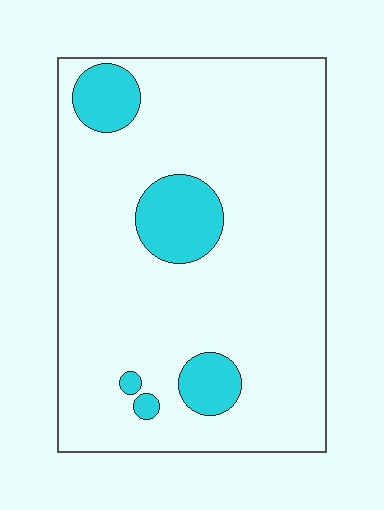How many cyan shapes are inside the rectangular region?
5.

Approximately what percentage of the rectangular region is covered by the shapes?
Approximately 15%.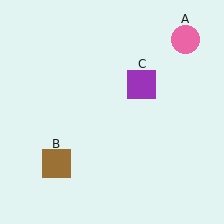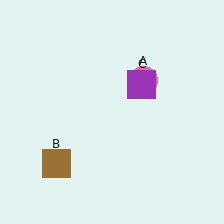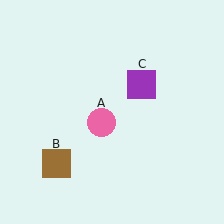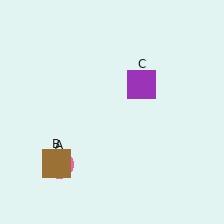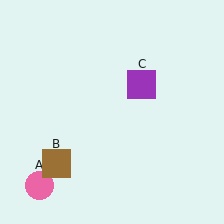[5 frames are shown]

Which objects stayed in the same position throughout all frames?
Brown square (object B) and purple square (object C) remained stationary.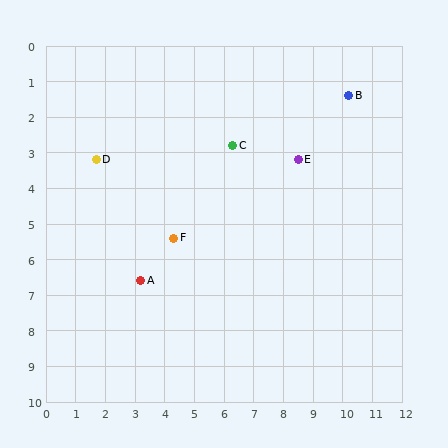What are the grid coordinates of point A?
Point A is at approximately (3.2, 6.6).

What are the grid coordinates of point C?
Point C is at approximately (6.3, 2.8).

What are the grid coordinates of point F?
Point F is at approximately (4.3, 5.4).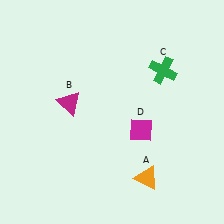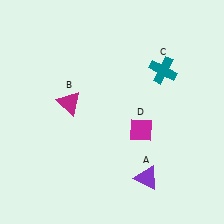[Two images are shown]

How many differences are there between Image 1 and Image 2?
There are 2 differences between the two images.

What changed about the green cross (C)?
In Image 1, C is green. In Image 2, it changed to teal.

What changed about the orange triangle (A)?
In Image 1, A is orange. In Image 2, it changed to purple.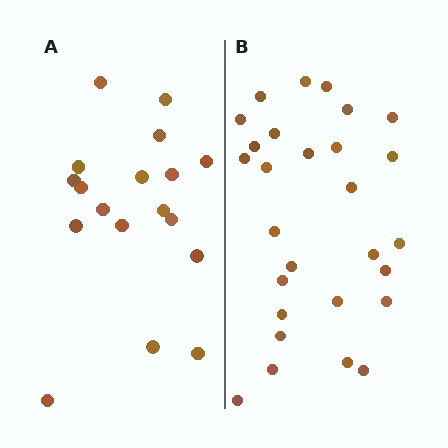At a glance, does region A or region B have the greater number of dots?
Region B (the right region) has more dots.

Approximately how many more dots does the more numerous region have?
Region B has roughly 10 or so more dots than region A.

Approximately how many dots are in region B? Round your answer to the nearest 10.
About 30 dots. (The exact count is 28, which rounds to 30.)